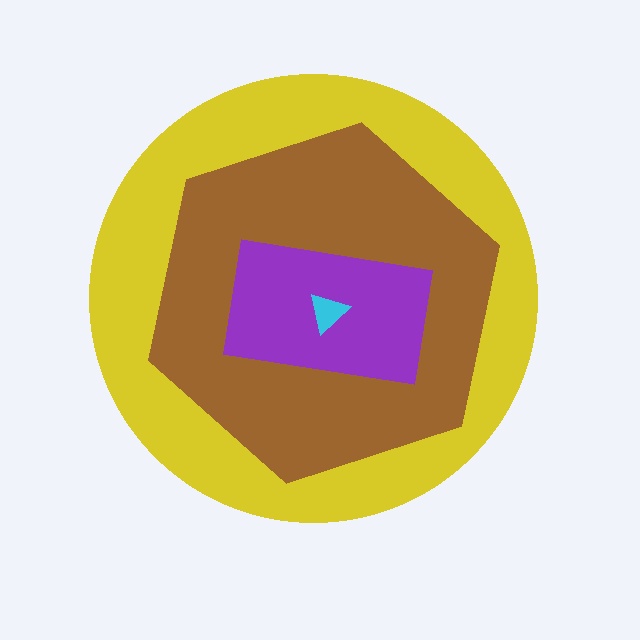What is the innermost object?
The cyan triangle.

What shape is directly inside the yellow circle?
The brown hexagon.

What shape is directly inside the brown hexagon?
The purple rectangle.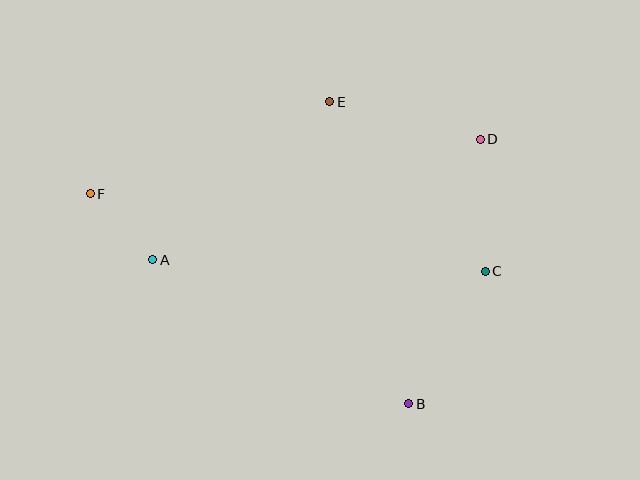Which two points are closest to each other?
Points A and F are closest to each other.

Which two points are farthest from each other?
Points C and F are farthest from each other.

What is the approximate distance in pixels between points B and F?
The distance between B and F is approximately 382 pixels.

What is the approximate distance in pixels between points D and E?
The distance between D and E is approximately 155 pixels.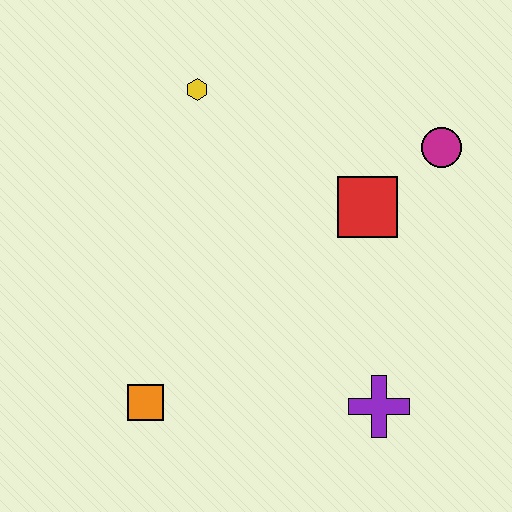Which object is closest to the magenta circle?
The red square is closest to the magenta circle.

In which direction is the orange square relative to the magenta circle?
The orange square is to the left of the magenta circle.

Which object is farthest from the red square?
The orange square is farthest from the red square.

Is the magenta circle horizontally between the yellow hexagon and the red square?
No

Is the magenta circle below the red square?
No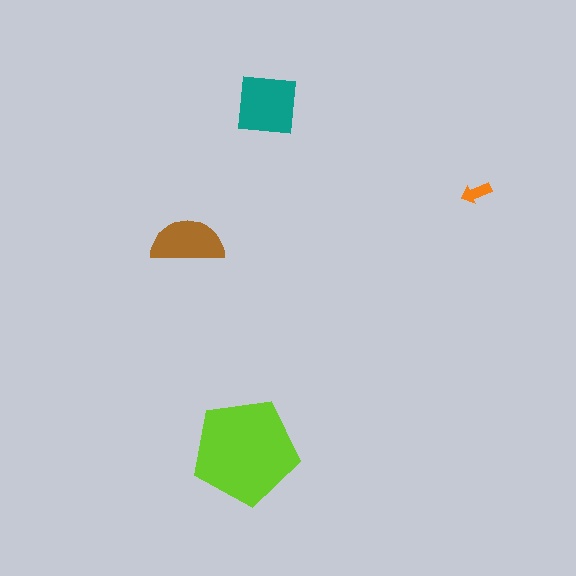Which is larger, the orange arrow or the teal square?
The teal square.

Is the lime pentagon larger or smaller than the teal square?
Larger.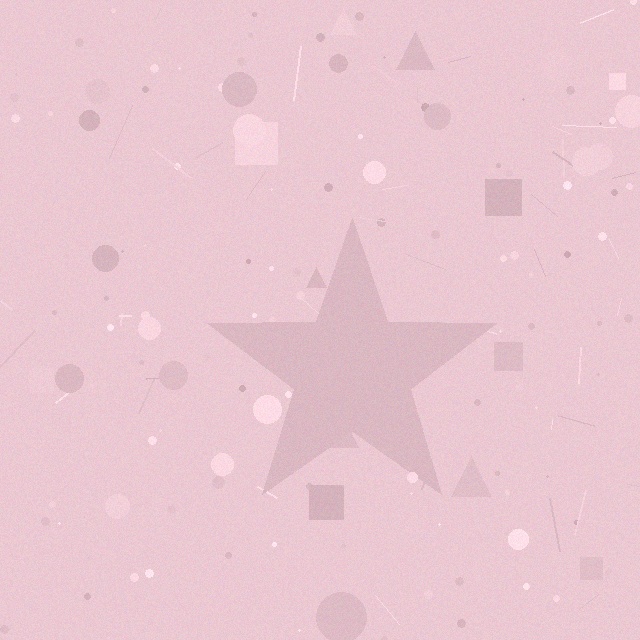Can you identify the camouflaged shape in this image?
The camouflaged shape is a star.